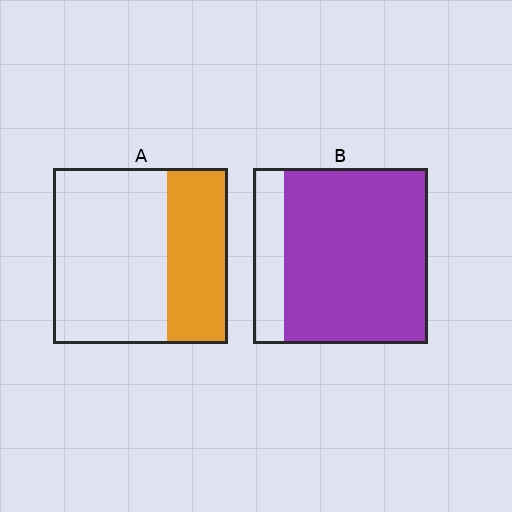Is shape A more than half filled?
No.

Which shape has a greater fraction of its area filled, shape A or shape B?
Shape B.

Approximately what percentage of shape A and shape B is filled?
A is approximately 35% and B is approximately 80%.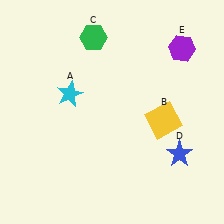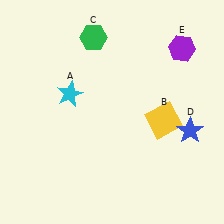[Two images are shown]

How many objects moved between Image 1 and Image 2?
1 object moved between the two images.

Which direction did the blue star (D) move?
The blue star (D) moved up.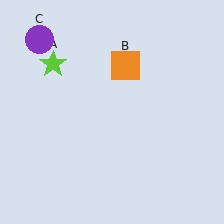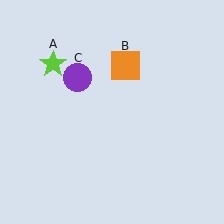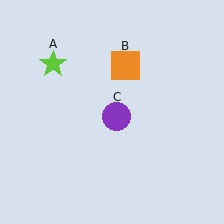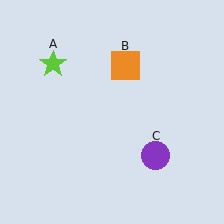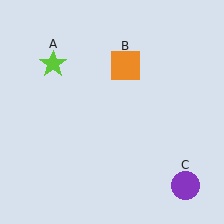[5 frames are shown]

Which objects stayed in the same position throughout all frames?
Lime star (object A) and orange square (object B) remained stationary.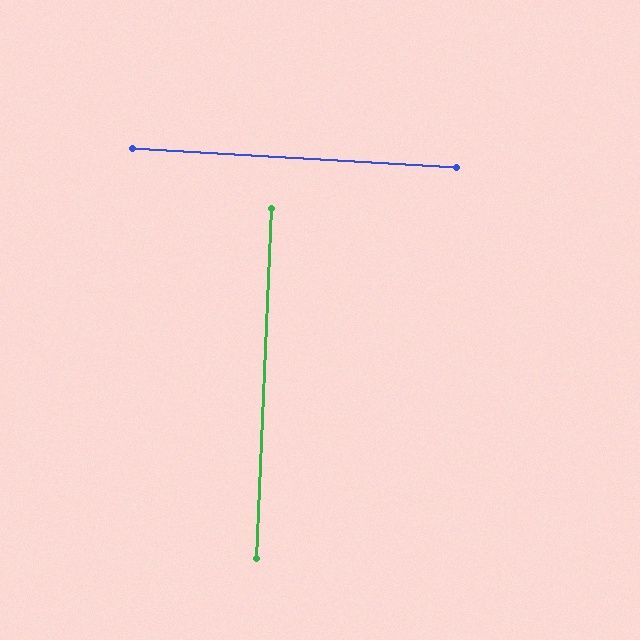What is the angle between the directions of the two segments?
Approximately 89 degrees.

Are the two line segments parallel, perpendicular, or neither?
Perpendicular — they meet at approximately 89°.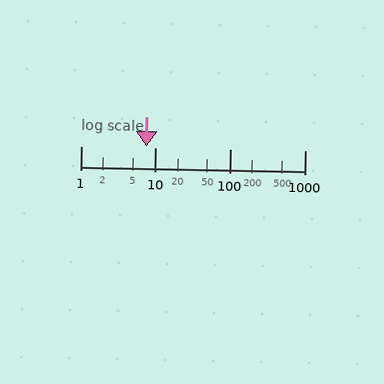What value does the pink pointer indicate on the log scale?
The pointer indicates approximately 7.5.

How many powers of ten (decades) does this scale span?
The scale spans 3 decades, from 1 to 1000.